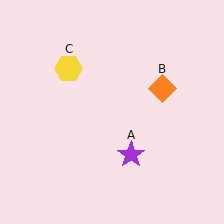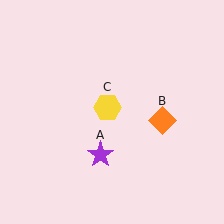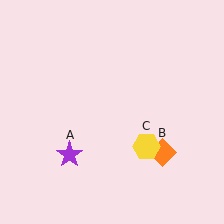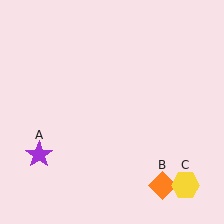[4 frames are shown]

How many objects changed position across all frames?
3 objects changed position: purple star (object A), orange diamond (object B), yellow hexagon (object C).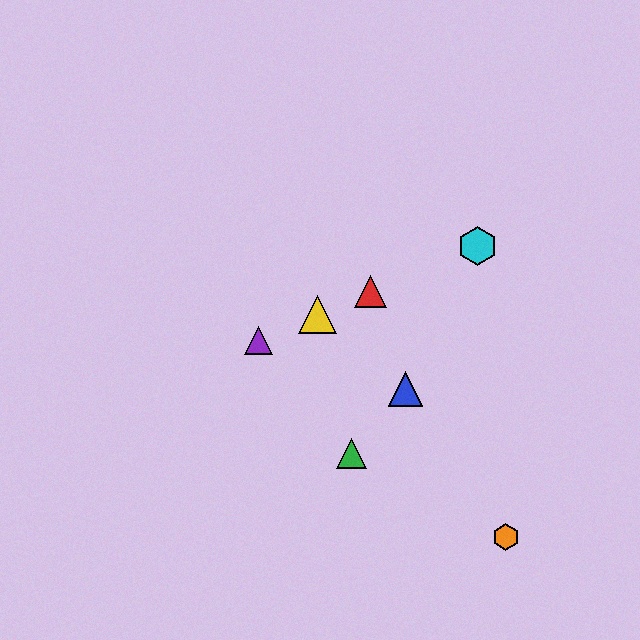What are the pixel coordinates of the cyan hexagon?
The cyan hexagon is at (477, 246).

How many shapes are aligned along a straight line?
4 shapes (the red triangle, the yellow triangle, the purple triangle, the cyan hexagon) are aligned along a straight line.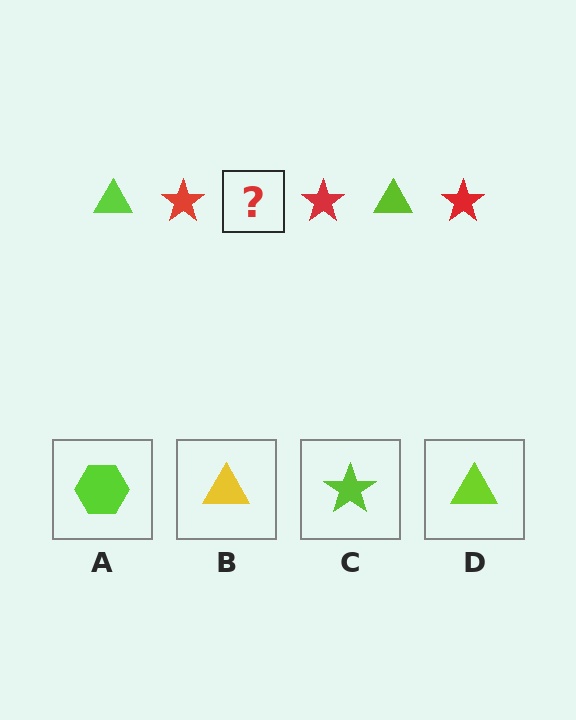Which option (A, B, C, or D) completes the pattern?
D.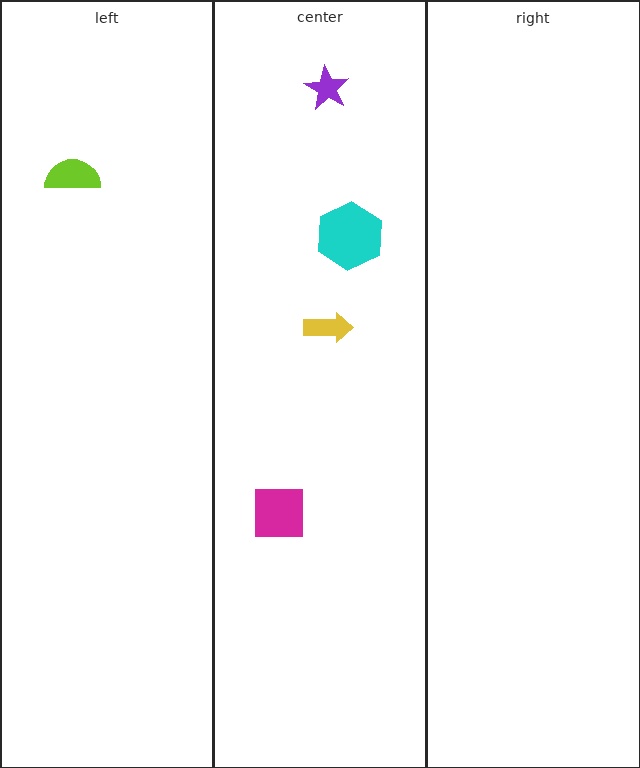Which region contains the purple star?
The center region.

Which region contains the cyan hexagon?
The center region.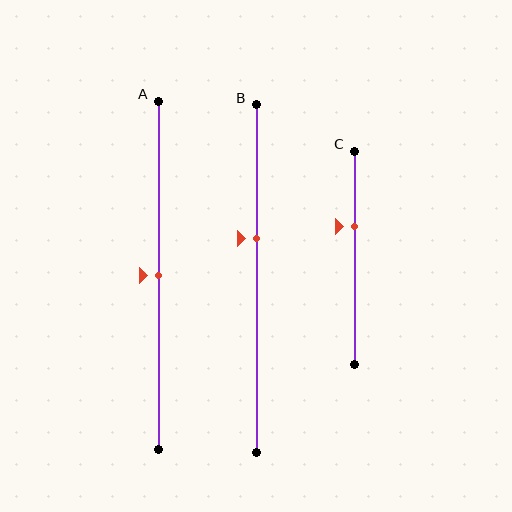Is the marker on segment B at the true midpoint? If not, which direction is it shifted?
No, the marker on segment B is shifted upward by about 12% of the segment length.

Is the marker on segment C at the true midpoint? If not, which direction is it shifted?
No, the marker on segment C is shifted upward by about 15% of the segment length.